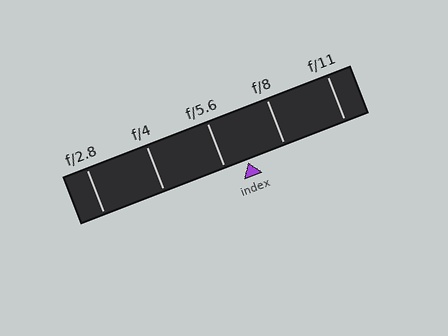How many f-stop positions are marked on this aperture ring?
There are 5 f-stop positions marked.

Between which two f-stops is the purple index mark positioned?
The index mark is between f/5.6 and f/8.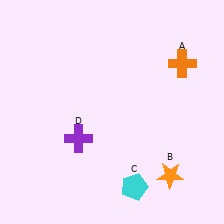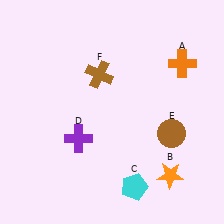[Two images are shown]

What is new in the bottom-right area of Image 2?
A brown circle (E) was added in the bottom-right area of Image 2.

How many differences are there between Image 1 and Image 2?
There are 2 differences between the two images.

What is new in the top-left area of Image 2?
A brown cross (F) was added in the top-left area of Image 2.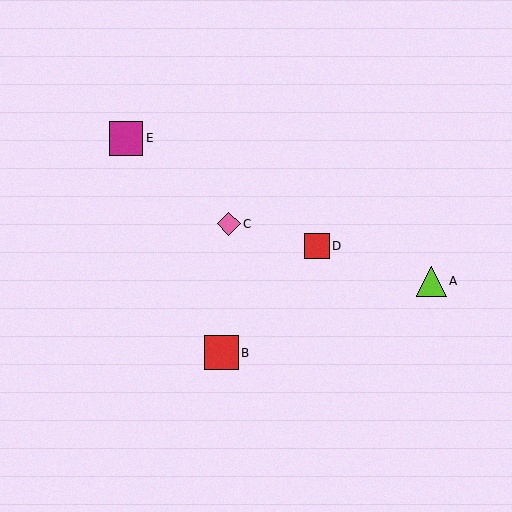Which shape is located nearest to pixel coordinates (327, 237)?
The red square (labeled D) at (317, 246) is nearest to that location.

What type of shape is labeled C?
Shape C is a pink diamond.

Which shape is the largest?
The red square (labeled B) is the largest.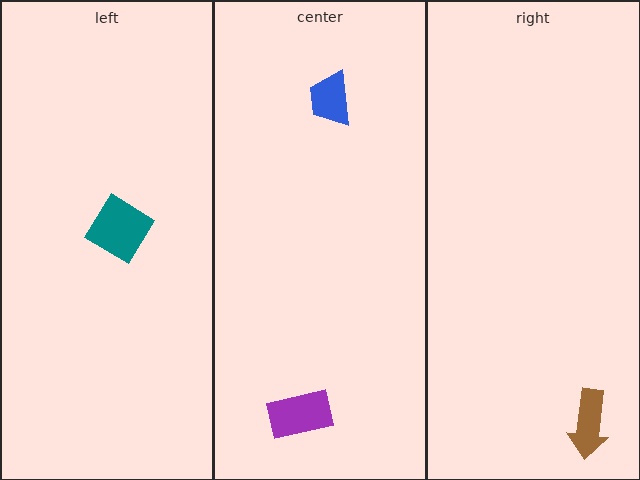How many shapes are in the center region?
2.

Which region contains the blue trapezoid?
The center region.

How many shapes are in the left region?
1.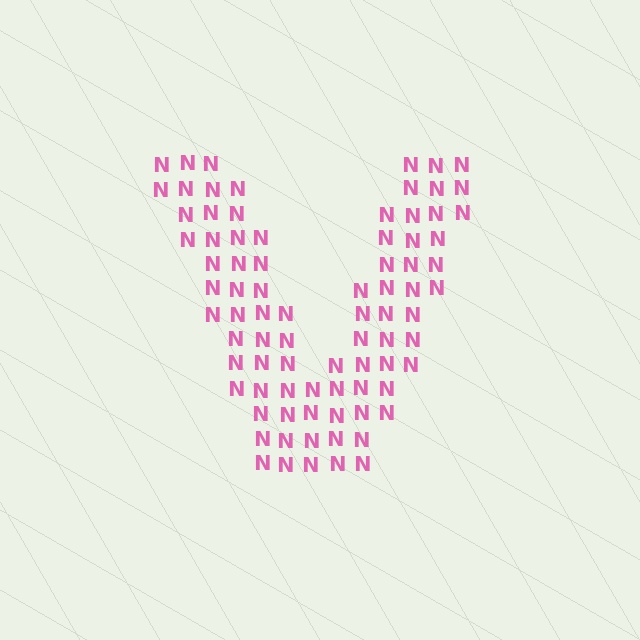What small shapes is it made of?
It is made of small letter N's.